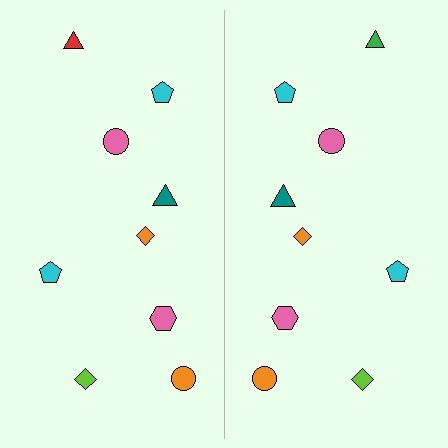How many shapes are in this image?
There are 18 shapes in this image.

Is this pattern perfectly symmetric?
No, the pattern is not perfectly symmetric. The green triangle on the right side breaks the symmetry — its mirror counterpart is red.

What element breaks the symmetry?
The green triangle on the right side breaks the symmetry — its mirror counterpart is red.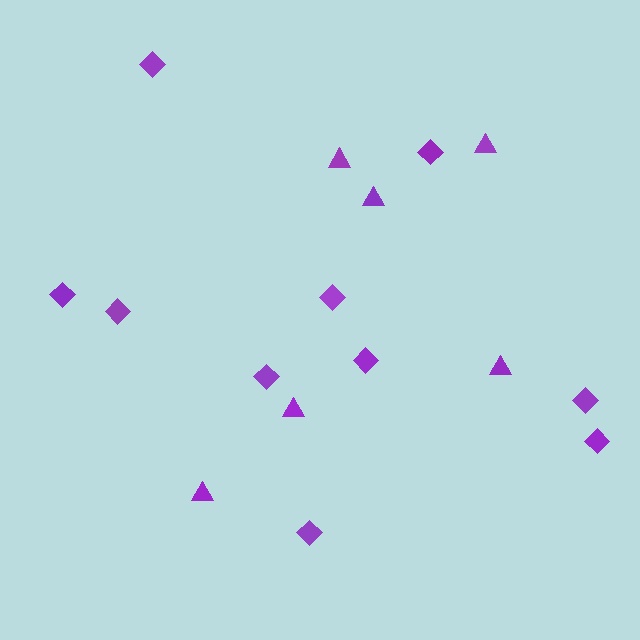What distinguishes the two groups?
There are 2 groups: one group of diamonds (10) and one group of triangles (6).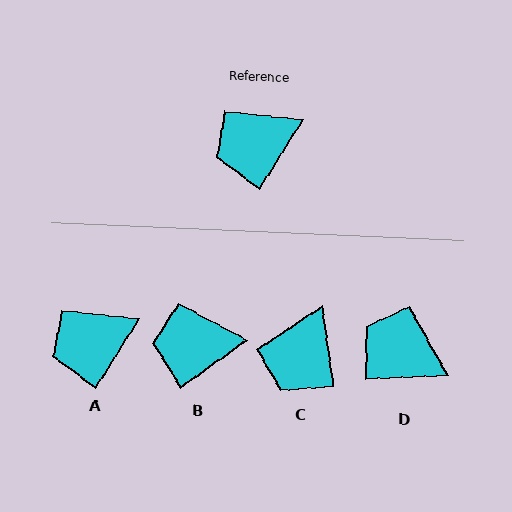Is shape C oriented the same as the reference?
No, it is off by about 40 degrees.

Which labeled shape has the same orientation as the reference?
A.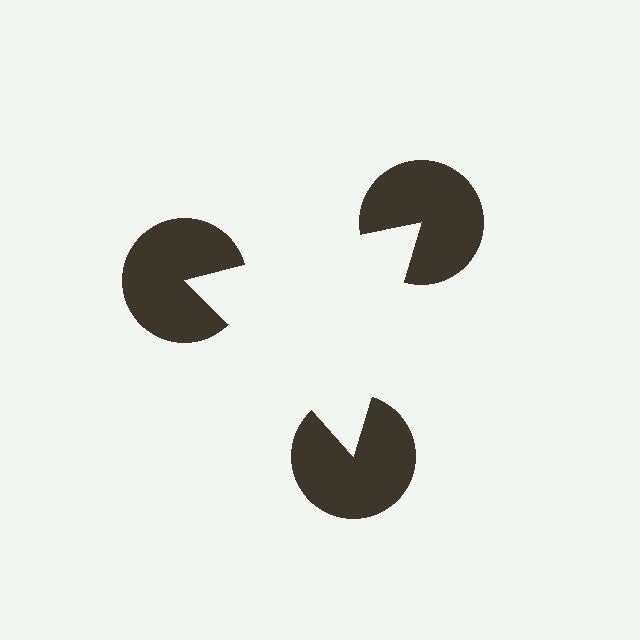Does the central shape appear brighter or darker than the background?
It typically appears slightly brighter than the background, even though no actual brightness change is drawn.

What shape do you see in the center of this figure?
An illusory triangle — its edges are inferred from the aligned wedge cuts in the pac-man discs, not physically drawn.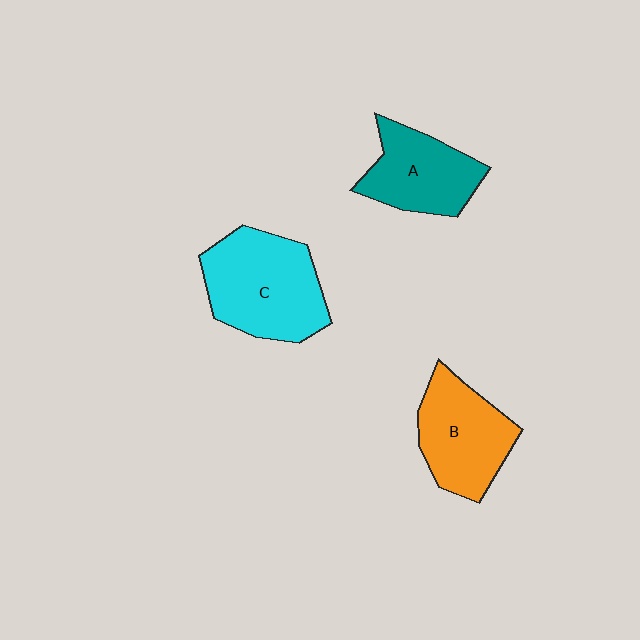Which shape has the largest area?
Shape C (cyan).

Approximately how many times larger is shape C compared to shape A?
Approximately 1.4 times.